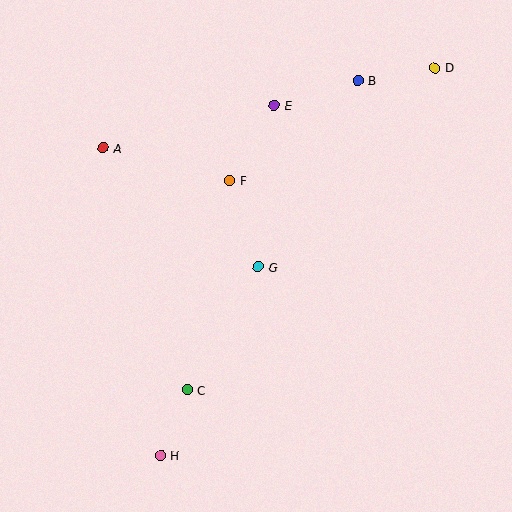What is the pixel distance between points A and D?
The distance between A and D is 341 pixels.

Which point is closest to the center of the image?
Point G at (258, 267) is closest to the center.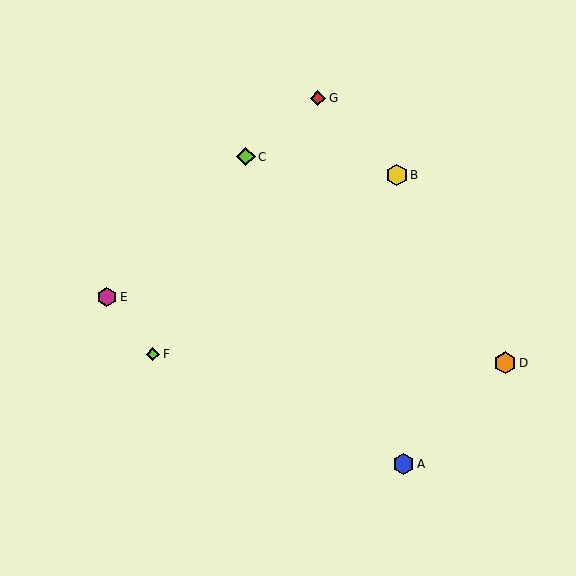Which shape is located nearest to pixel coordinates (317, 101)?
The red diamond (labeled G) at (318, 98) is nearest to that location.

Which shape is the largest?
The orange hexagon (labeled D) is the largest.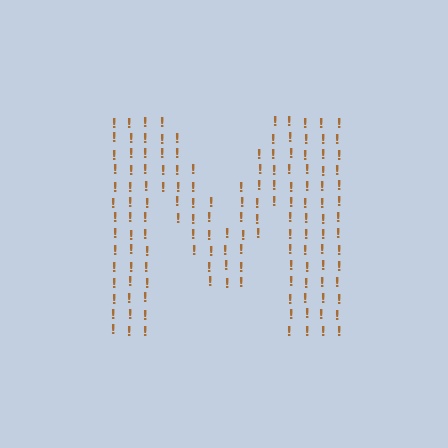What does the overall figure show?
The overall figure shows the letter M.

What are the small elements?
The small elements are exclamation marks.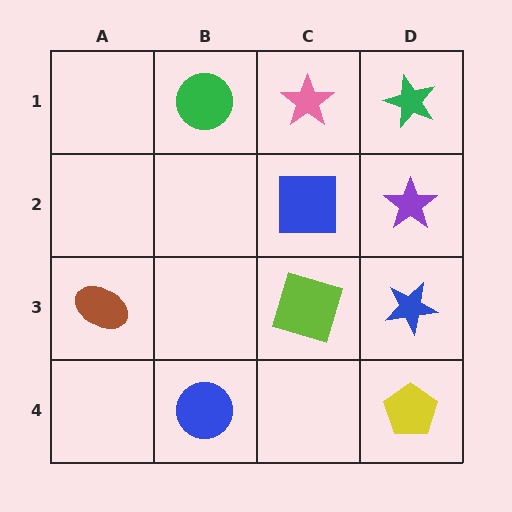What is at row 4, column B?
A blue circle.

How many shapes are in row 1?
3 shapes.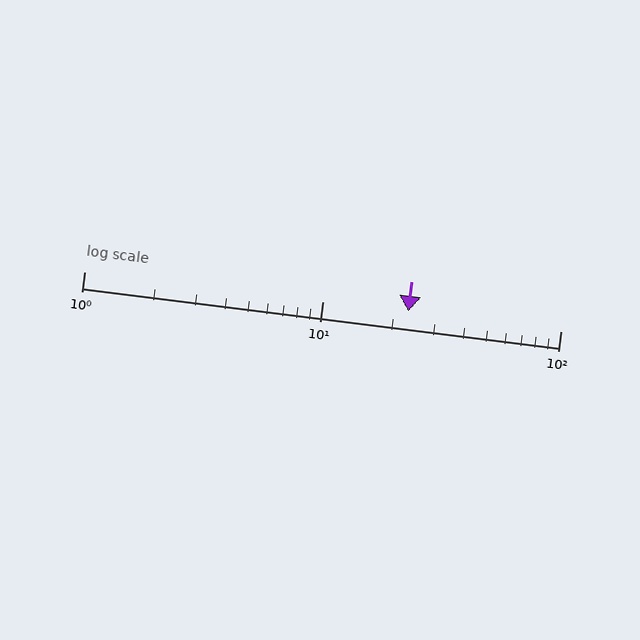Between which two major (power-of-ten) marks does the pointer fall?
The pointer is between 10 and 100.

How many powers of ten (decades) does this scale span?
The scale spans 2 decades, from 1 to 100.